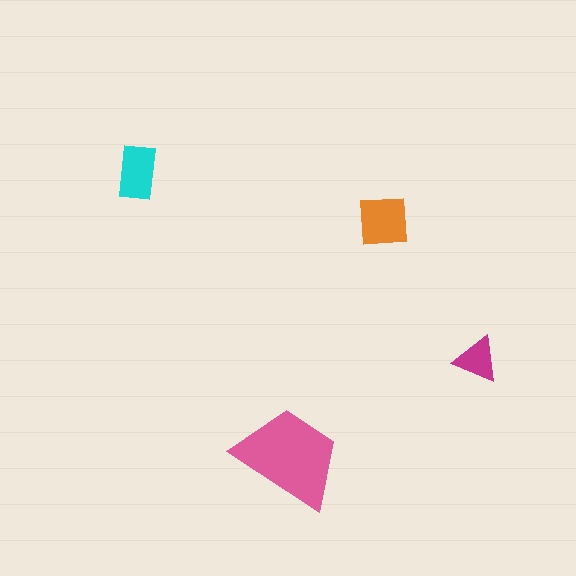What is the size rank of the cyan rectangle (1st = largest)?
3rd.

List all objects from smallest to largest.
The magenta triangle, the cyan rectangle, the orange square, the pink trapezoid.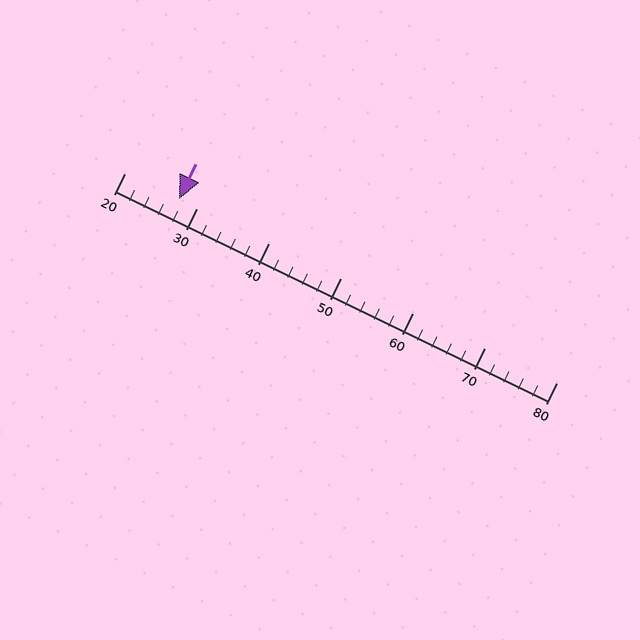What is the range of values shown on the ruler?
The ruler shows values from 20 to 80.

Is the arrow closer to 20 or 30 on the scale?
The arrow is closer to 30.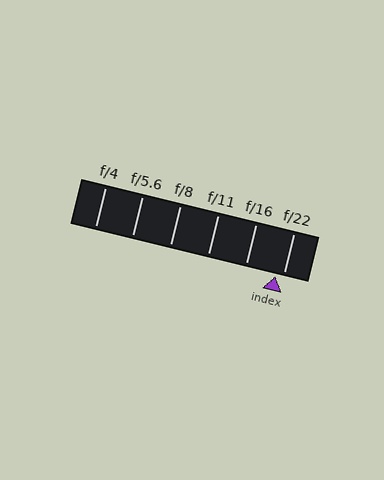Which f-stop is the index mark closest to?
The index mark is closest to f/22.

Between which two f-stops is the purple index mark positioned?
The index mark is between f/16 and f/22.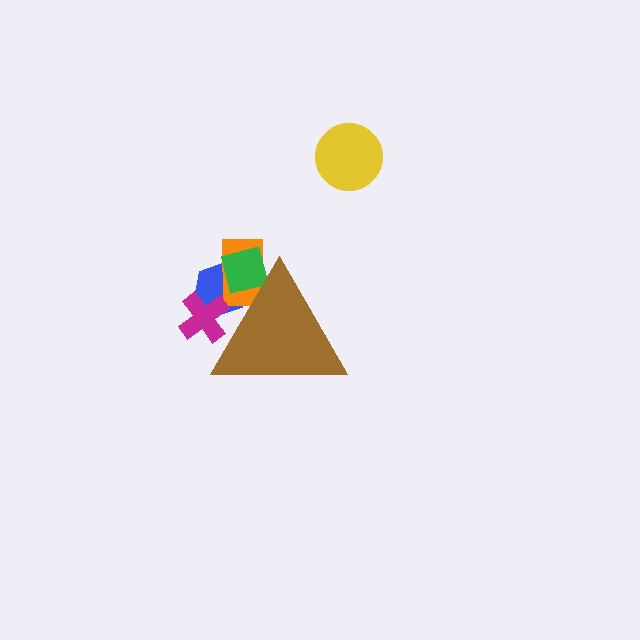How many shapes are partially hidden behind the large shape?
4 shapes are partially hidden.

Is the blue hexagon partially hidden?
Yes, the blue hexagon is partially hidden behind the brown triangle.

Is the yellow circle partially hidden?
No, the yellow circle is fully visible.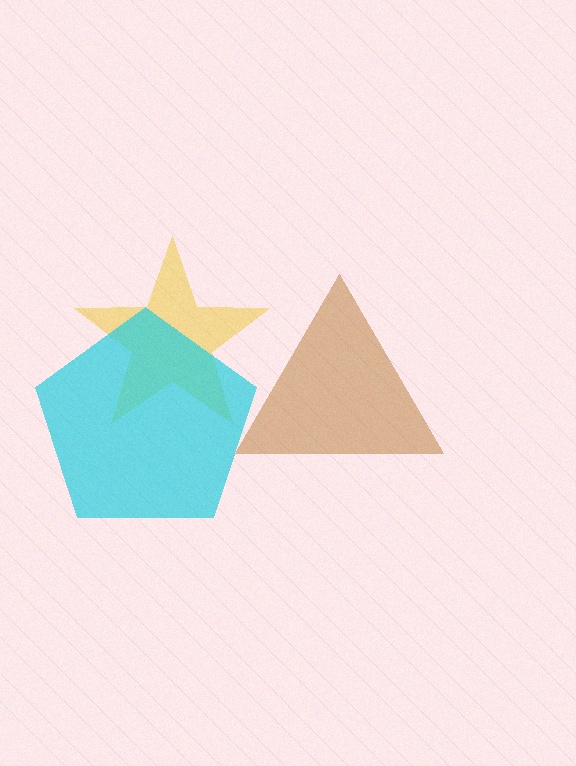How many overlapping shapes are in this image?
There are 3 overlapping shapes in the image.